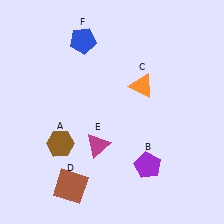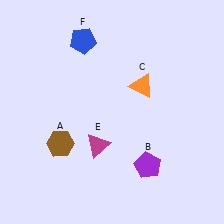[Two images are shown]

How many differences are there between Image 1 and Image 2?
There is 1 difference between the two images.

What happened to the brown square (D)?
The brown square (D) was removed in Image 2. It was in the bottom-left area of Image 1.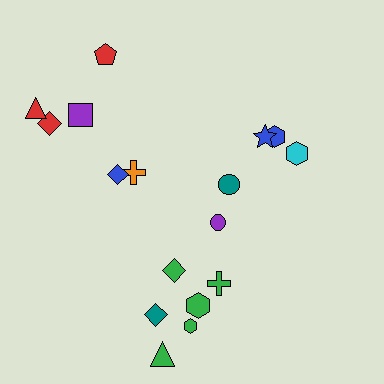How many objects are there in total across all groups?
There are 17 objects.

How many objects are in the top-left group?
There are 6 objects.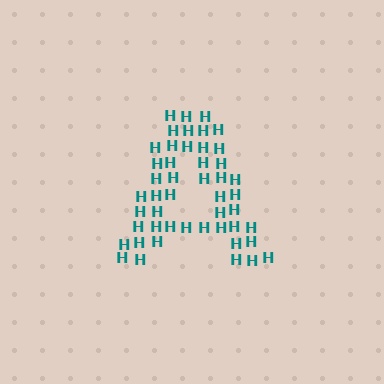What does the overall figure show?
The overall figure shows the letter A.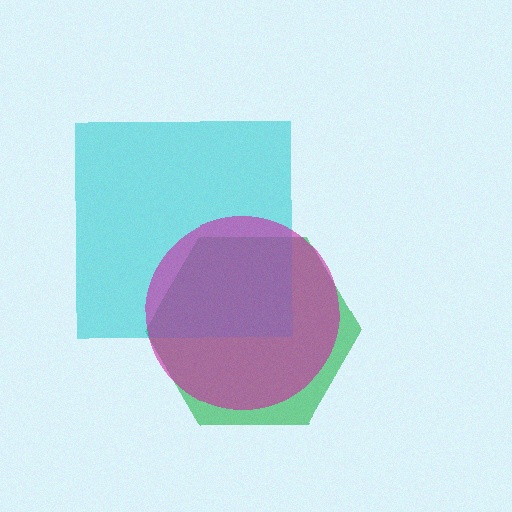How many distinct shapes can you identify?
There are 3 distinct shapes: a green hexagon, a cyan square, a magenta circle.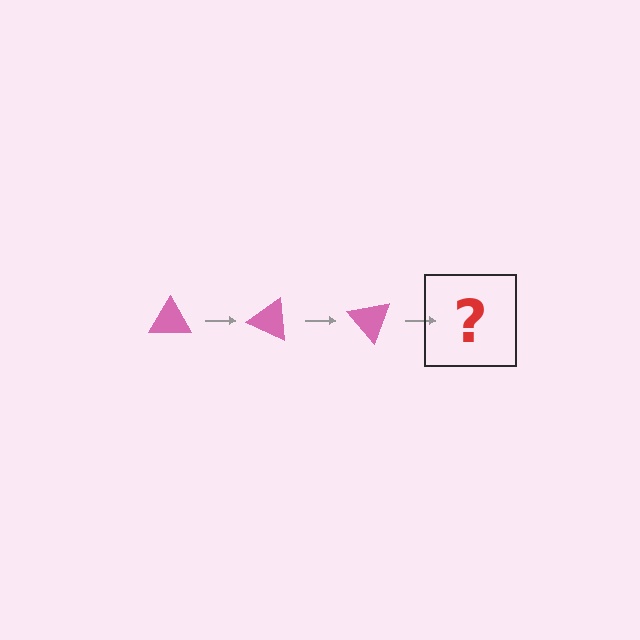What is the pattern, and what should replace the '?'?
The pattern is that the triangle rotates 25 degrees each step. The '?' should be a pink triangle rotated 75 degrees.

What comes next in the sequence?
The next element should be a pink triangle rotated 75 degrees.